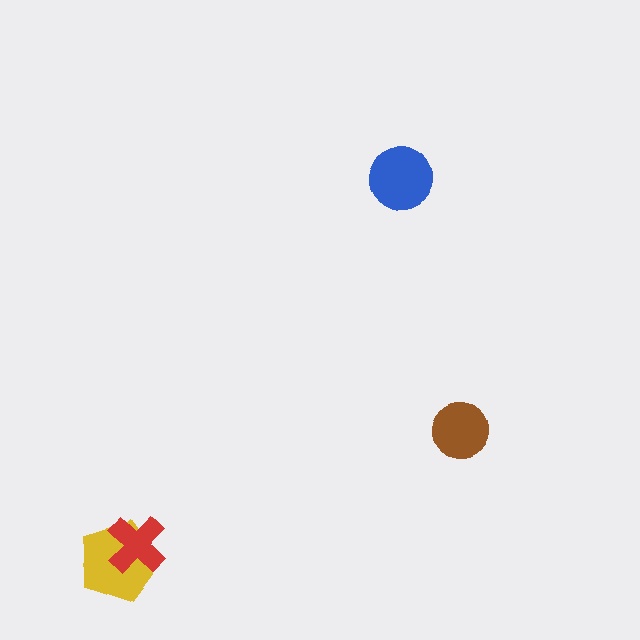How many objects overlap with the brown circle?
0 objects overlap with the brown circle.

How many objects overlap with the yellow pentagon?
1 object overlaps with the yellow pentagon.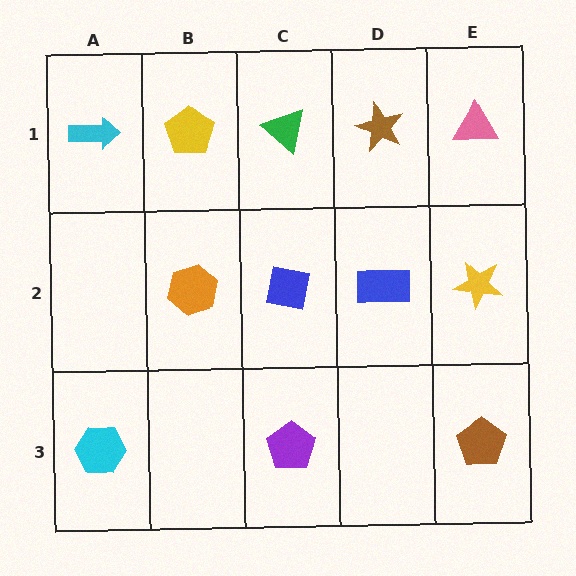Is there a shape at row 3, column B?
No, that cell is empty.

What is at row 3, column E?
A brown pentagon.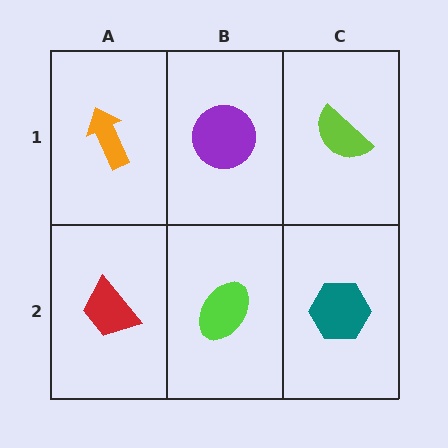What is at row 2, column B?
A lime ellipse.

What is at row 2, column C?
A teal hexagon.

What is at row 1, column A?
An orange arrow.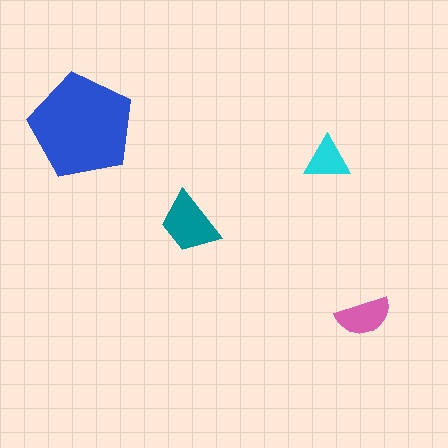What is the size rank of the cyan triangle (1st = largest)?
4th.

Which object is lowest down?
The pink semicircle is bottommost.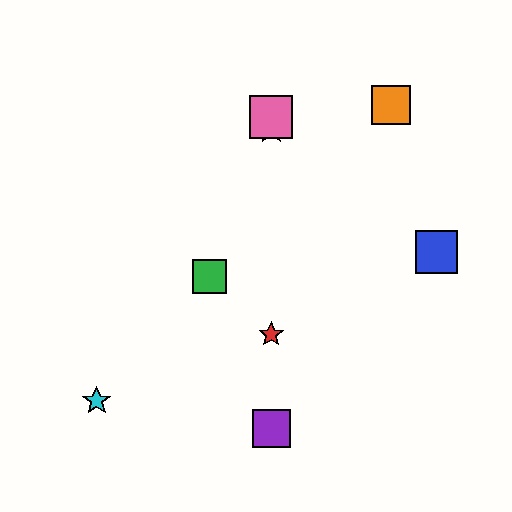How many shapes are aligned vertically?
4 shapes (the red star, the yellow star, the purple square, the pink square) are aligned vertically.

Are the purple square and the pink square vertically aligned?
Yes, both are at x≈271.